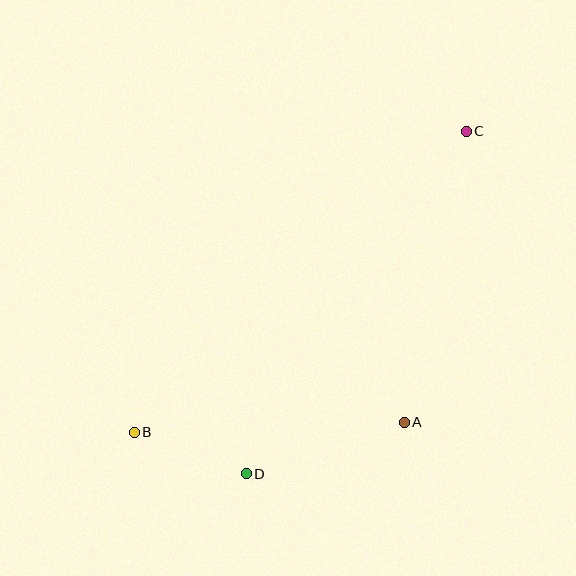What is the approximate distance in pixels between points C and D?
The distance between C and D is approximately 407 pixels.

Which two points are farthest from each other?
Points B and C are farthest from each other.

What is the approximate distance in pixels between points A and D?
The distance between A and D is approximately 166 pixels.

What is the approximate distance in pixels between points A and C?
The distance between A and C is approximately 297 pixels.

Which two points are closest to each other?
Points B and D are closest to each other.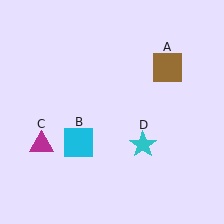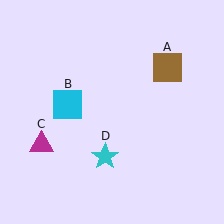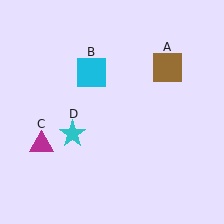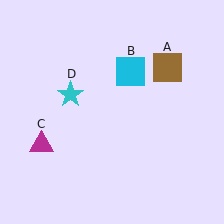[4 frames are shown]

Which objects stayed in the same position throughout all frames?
Brown square (object A) and magenta triangle (object C) remained stationary.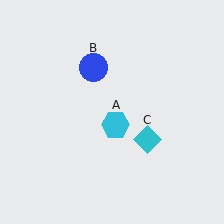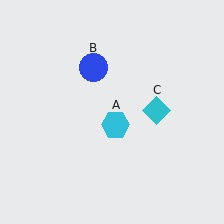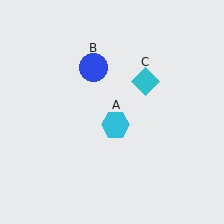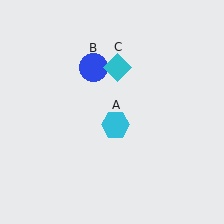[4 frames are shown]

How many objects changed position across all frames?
1 object changed position: cyan diamond (object C).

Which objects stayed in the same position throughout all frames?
Cyan hexagon (object A) and blue circle (object B) remained stationary.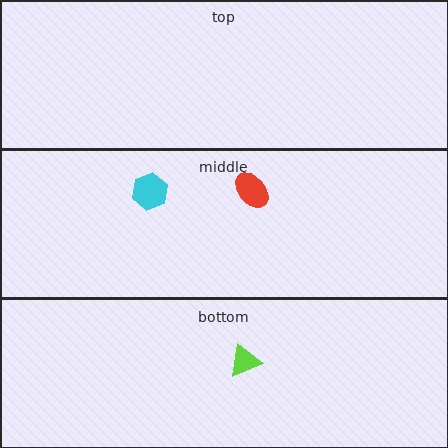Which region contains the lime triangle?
The bottom region.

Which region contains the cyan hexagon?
The middle region.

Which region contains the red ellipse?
The middle region.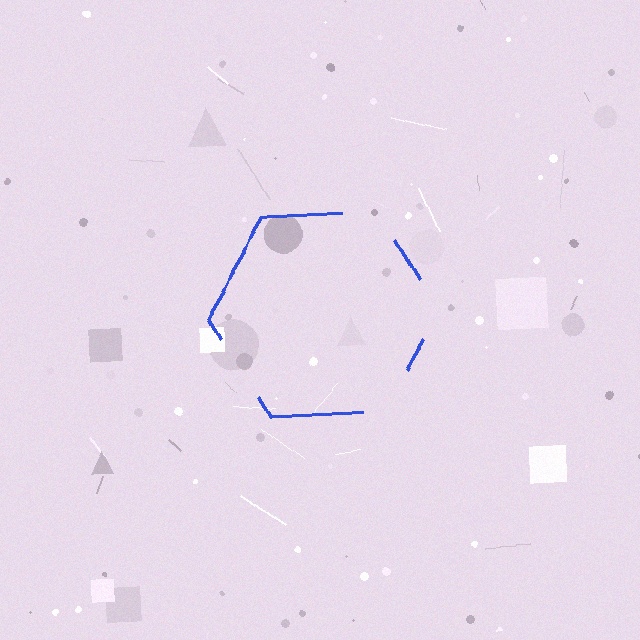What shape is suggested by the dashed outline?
The dashed outline suggests a hexagon.